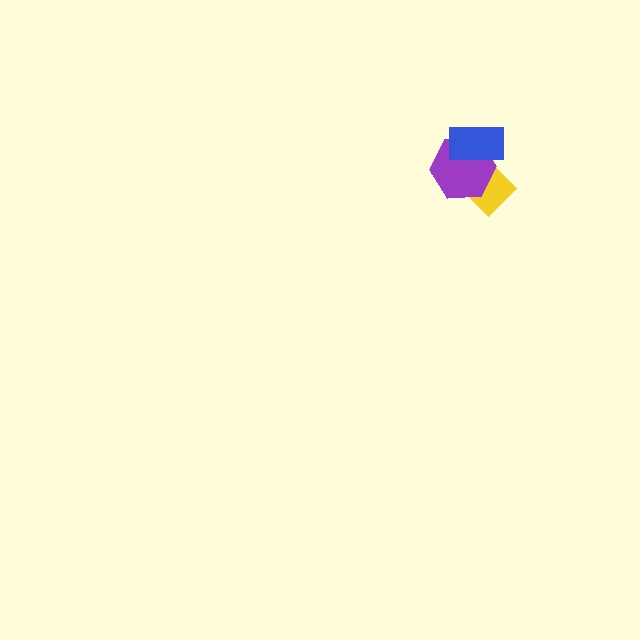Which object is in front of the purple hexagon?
The blue rectangle is in front of the purple hexagon.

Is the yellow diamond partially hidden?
Yes, it is partially covered by another shape.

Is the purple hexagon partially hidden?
Yes, it is partially covered by another shape.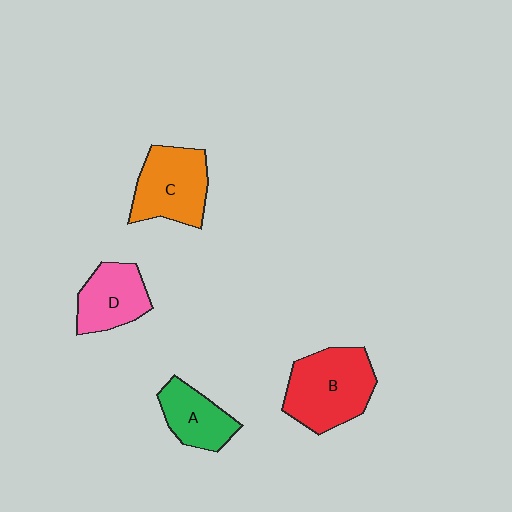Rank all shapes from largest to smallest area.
From largest to smallest: B (red), C (orange), D (pink), A (green).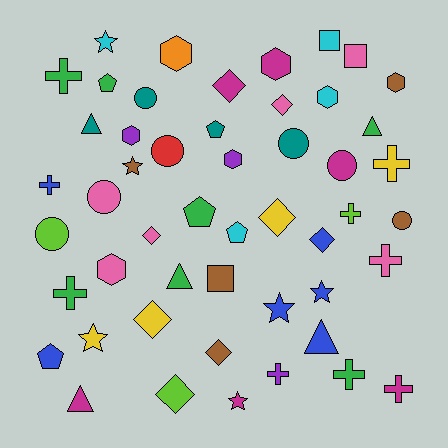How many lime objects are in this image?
There are 3 lime objects.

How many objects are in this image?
There are 50 objects.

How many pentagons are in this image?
There are 5 pentagons.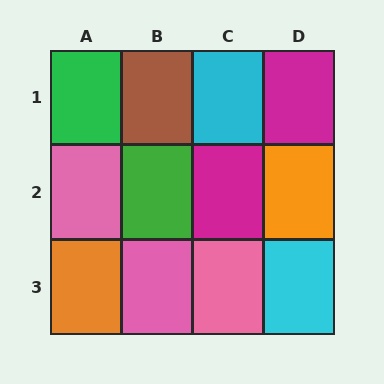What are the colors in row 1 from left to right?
Green, brown, cyan, magenta.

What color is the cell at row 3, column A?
Orange.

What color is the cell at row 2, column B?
Green.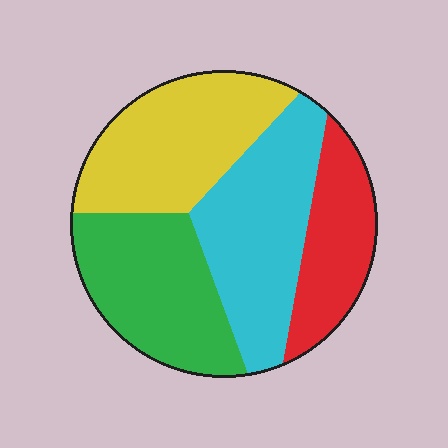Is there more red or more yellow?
Yellow.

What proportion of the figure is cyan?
Cyan takes up between a quarter and a half of the figure.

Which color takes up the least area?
Red, at roughly 20%.